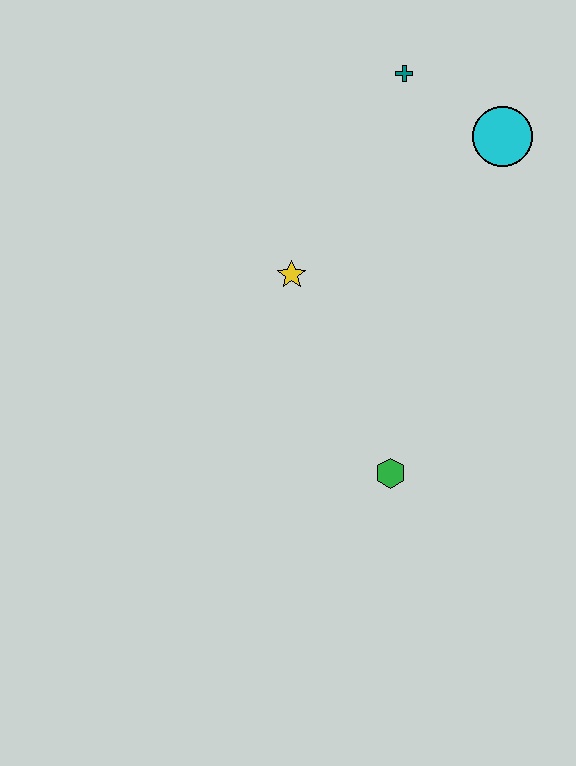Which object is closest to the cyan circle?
The teal cross is closest to the cyan circle.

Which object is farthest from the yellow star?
The cyan circle is farthest from the yellow star.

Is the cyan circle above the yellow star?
Yes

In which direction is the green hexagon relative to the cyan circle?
The green hexagon is below the cyan circle.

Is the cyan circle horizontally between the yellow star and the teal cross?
No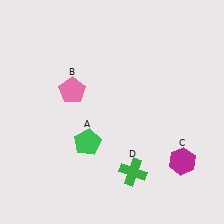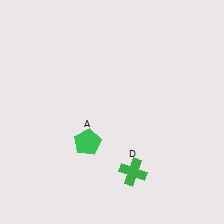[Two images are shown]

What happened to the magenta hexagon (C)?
The magenta hexagon (C) was removed in Image 2. It was in the bottom-right area of Image 1.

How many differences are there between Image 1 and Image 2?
There are 2 differences between the two images.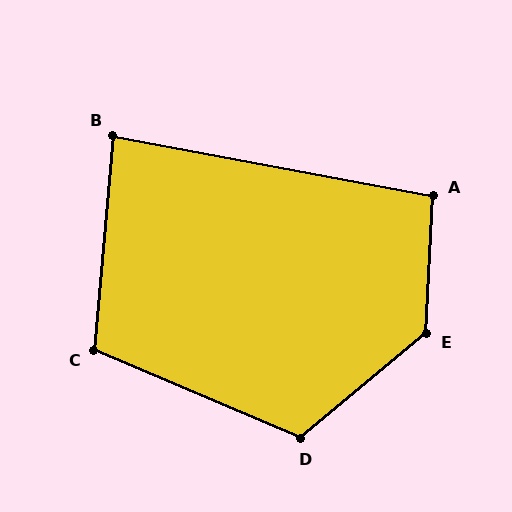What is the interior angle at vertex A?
Approximately 98 degrees (obtuse).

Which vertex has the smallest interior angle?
B, at approximately 84 degrees.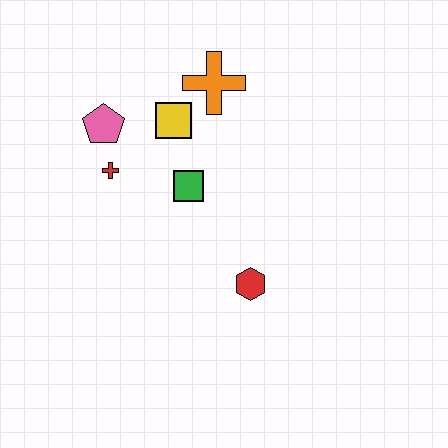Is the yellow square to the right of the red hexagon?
No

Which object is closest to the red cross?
The pink pentagon is closest to the red cross.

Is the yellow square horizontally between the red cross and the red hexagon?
Yes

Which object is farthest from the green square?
The red hexagon is farthest from the green square.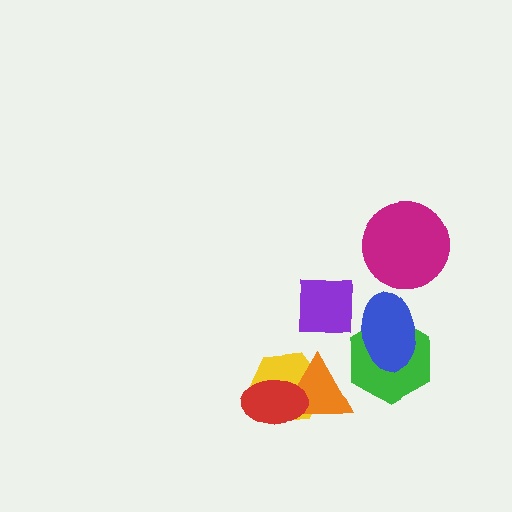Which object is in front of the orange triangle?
The red ellipse is in front of the orange triangle.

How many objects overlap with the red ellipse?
2 objects overlap with the red ellipse.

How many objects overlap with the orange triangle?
2 objects overlap with the orange triangle.